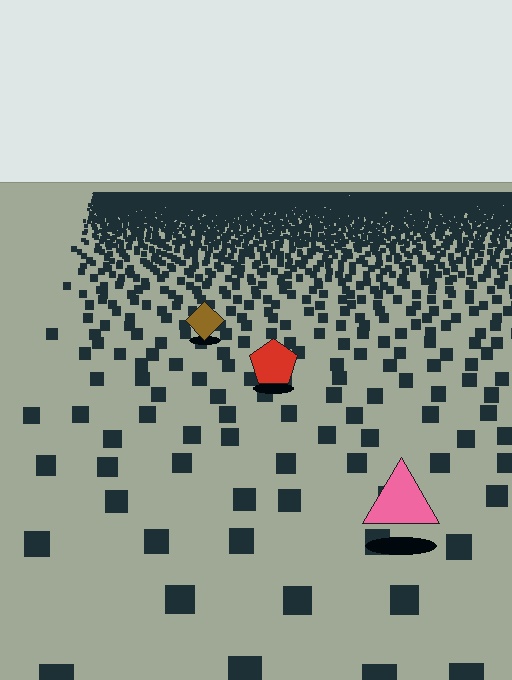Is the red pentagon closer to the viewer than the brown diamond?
Yes. The red pentagon is closer — you can tell from the texture gradient: the ground texture is coarser near it.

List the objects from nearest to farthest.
From nearest to farthest: the pink triangle, the red pentagon, the brown diamond.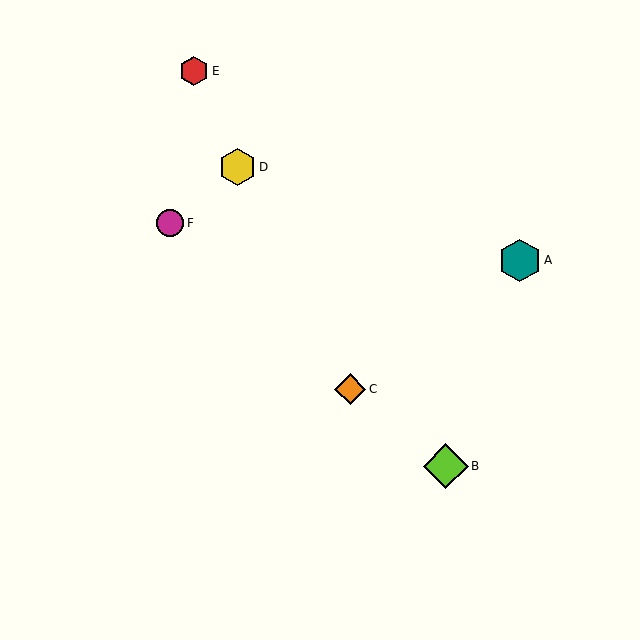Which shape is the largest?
The lime diamond (labeled B) is the largest.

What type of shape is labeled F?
Shape F is a magenta circle.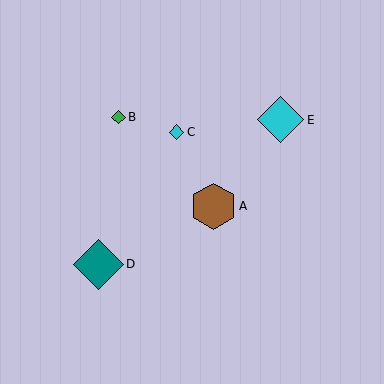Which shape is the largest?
The teal diamond (labeled D) is the largest.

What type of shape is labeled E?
Shape E is a cyan diamond.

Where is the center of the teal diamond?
The center of the teal diamond is at (98, 264).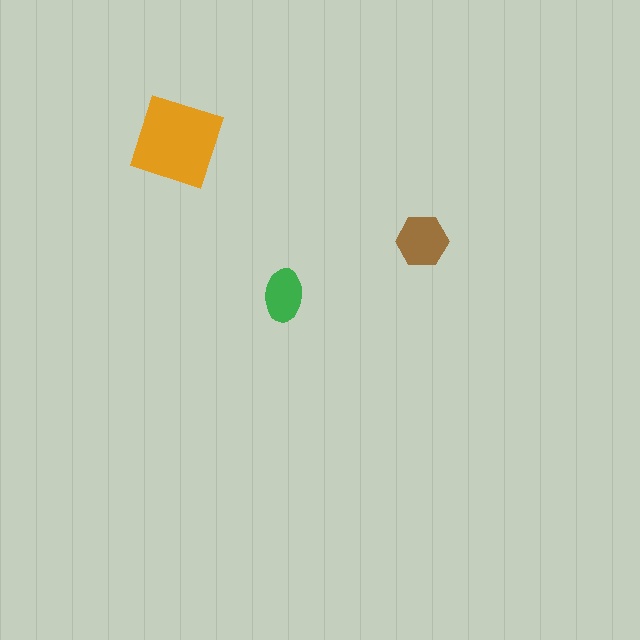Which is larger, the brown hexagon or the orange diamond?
The orange diamond.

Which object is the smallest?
The green ellipse.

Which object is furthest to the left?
The orange diamond is leftmost.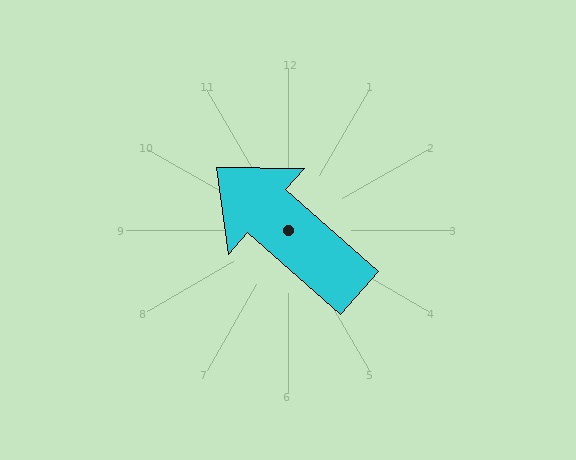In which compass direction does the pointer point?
Northwest.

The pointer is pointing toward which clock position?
Roughly 10 o'clock.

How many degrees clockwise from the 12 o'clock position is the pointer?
Approximately 311 degrees.